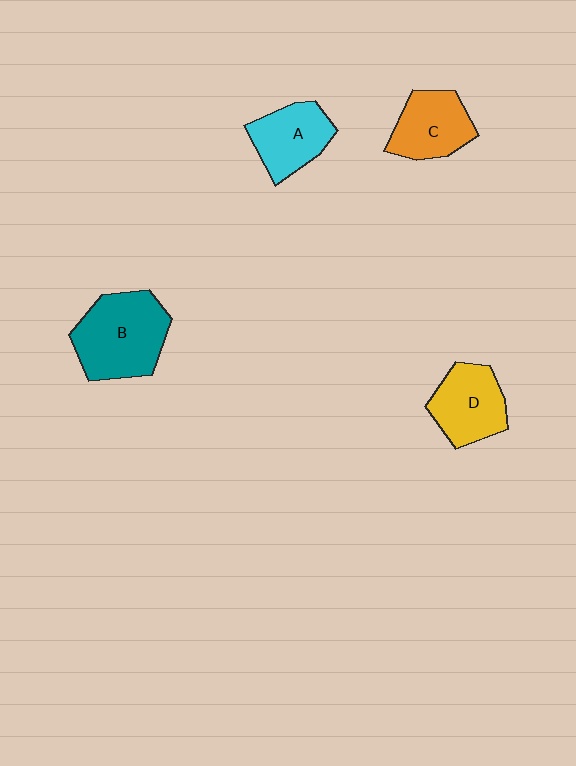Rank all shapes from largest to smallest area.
From largest to smallest: B (teal), D (yellow), C (orange), A (cyan).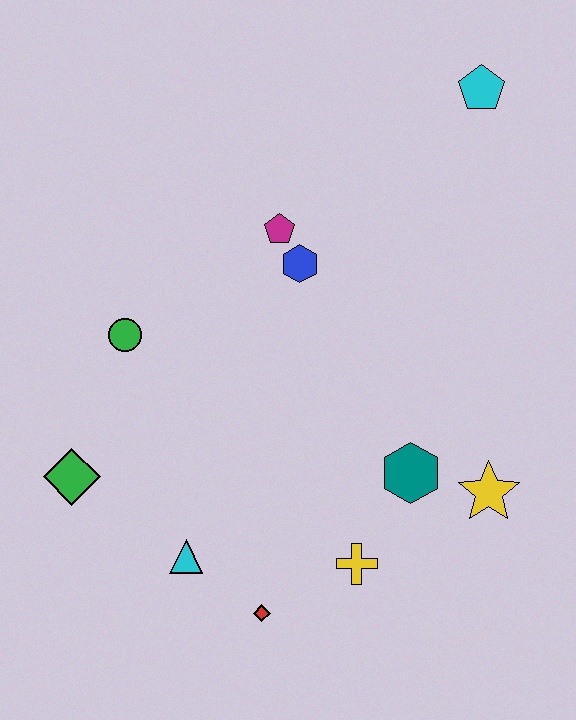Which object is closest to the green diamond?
The cyan triangle is closest to the green diamond.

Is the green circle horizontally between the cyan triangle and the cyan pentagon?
No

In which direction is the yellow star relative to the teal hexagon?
The yellow star is to the right of the teal hexagon.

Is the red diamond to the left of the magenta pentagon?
Yes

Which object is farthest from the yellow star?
The green diamond is farthest from the yellow star.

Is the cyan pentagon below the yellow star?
No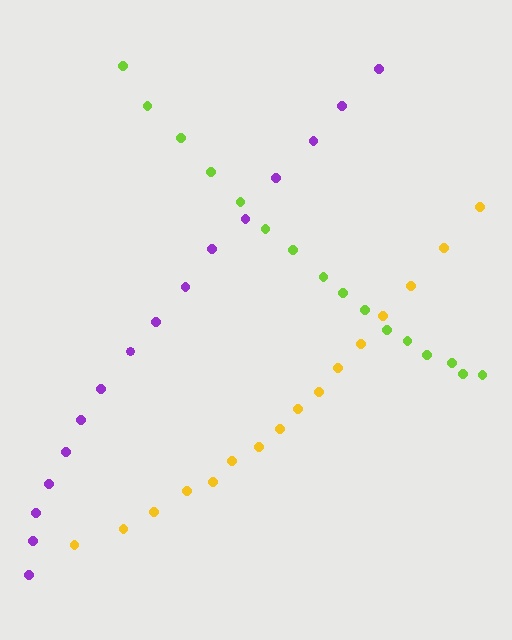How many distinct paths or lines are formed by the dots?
There are 3 distinct paths.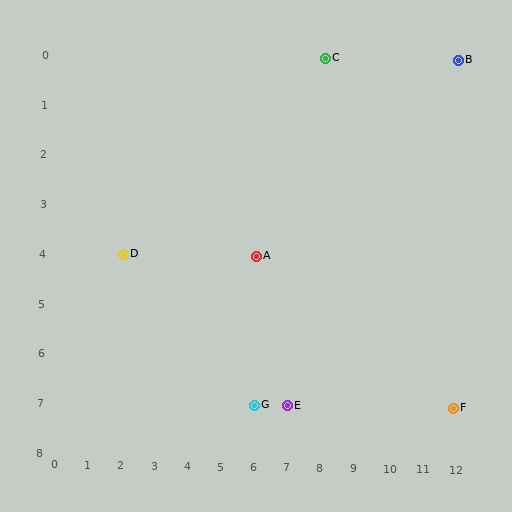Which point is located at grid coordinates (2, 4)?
Point D is at (2, 4).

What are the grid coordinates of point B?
Point B is at grid coordinates (12, 0).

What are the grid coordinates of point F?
Point F is at grid coordinates (12, 7).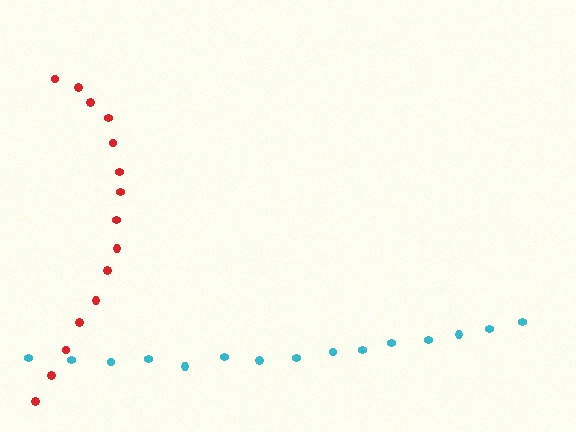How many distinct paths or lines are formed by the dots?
There are 2 distinct paths.